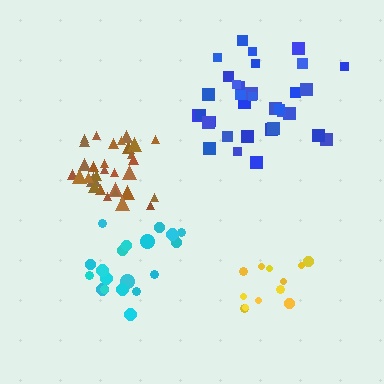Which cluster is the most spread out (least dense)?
Yellow.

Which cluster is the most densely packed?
Brown.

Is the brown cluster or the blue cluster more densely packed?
Brown.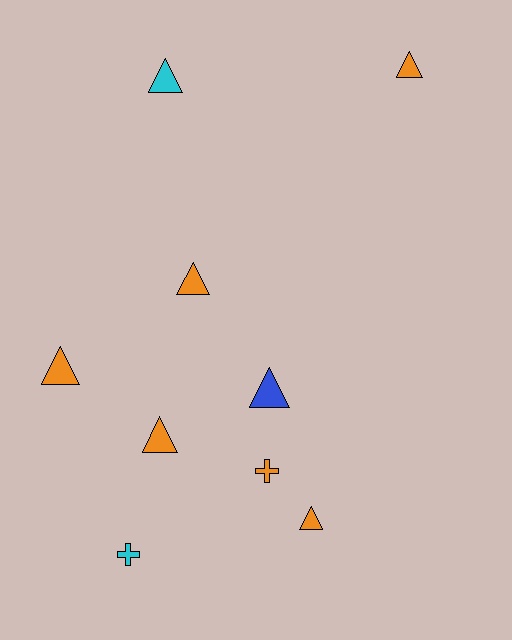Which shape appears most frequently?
Triangle, with 7 objects.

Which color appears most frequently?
Orange, with 6 objects.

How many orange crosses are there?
There is 1 orange cross.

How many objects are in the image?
There are 9 objects.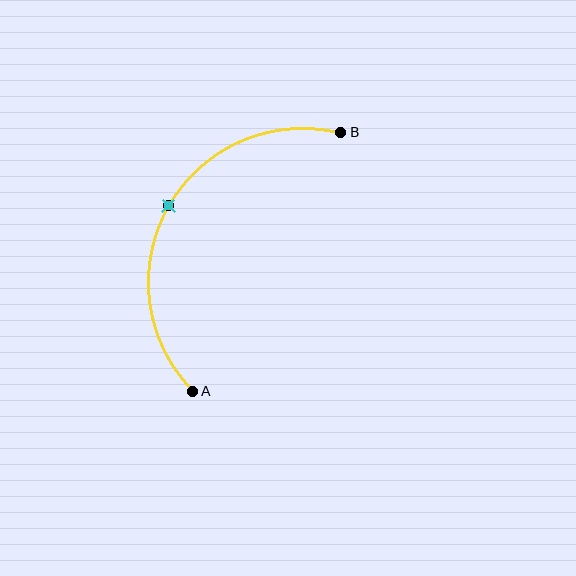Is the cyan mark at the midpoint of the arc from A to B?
Yes. The cyan mark lies on the arc at equal arc-length from both A and B — it is the arc midpoint.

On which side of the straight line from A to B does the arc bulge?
The arc bulges to the left of the straight line connecting A and B.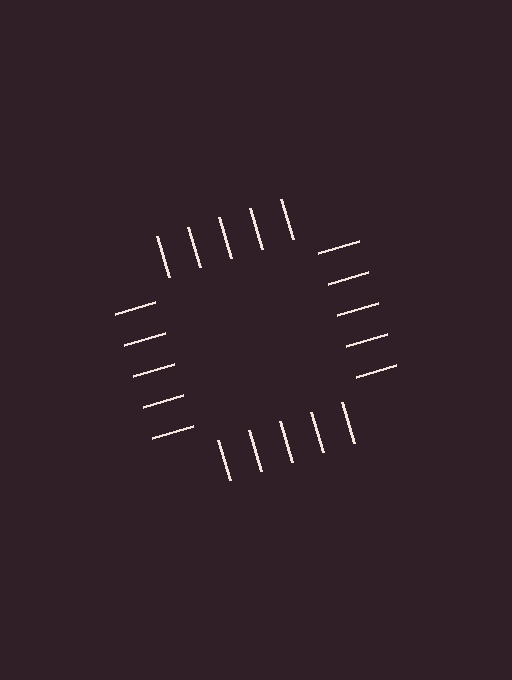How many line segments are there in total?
20 — 5 along each of the 4 edges.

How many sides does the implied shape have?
4 sides — the line-ends trace a square.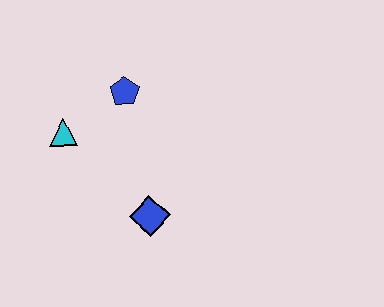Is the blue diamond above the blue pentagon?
No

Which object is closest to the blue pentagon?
The cyan triangle is closest to the blue pentagon.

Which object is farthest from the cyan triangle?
The blue diamond is farthest from the cyan triangle.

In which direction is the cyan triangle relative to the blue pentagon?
The cyan triangle is to the left of the blue pentagon.